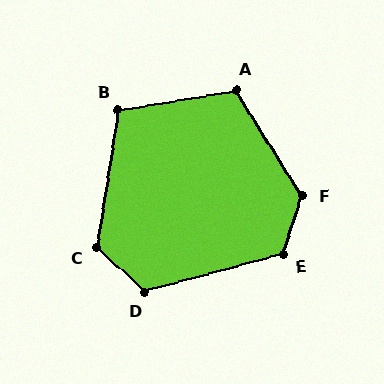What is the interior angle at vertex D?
Approximately 123 degrees (obtuse).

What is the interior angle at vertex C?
Approximately 124 degrees (obtuse).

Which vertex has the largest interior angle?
F, at approximately 130 degrees.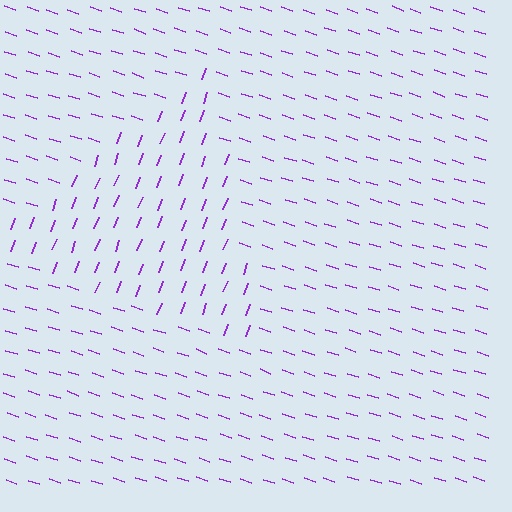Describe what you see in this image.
The image is filled with small purple line segments. A triangle region in the image has lines oriented differently from the surrounding lines, creating a visible texture boundary.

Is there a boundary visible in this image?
Yes, there is a texture boundary formed by a change in line orientation.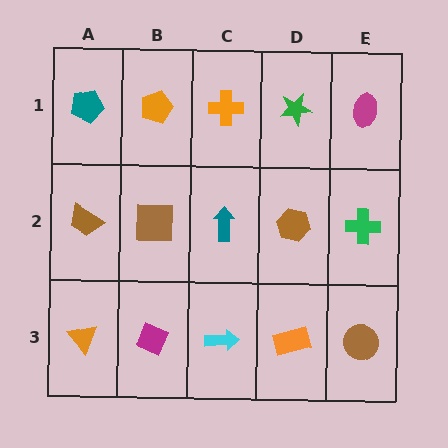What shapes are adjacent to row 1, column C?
A teal arrow (row 2, column C), an orange pentagon (row 1, column B), a green star (row 1, column D).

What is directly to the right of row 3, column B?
A cyan arrow.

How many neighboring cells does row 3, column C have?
3.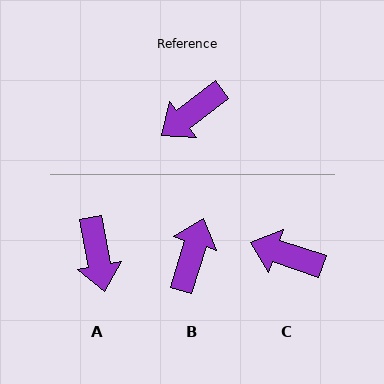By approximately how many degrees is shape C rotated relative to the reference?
Approximately 56 degrees clockwise.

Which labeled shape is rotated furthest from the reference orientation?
B, about 144 degrees away.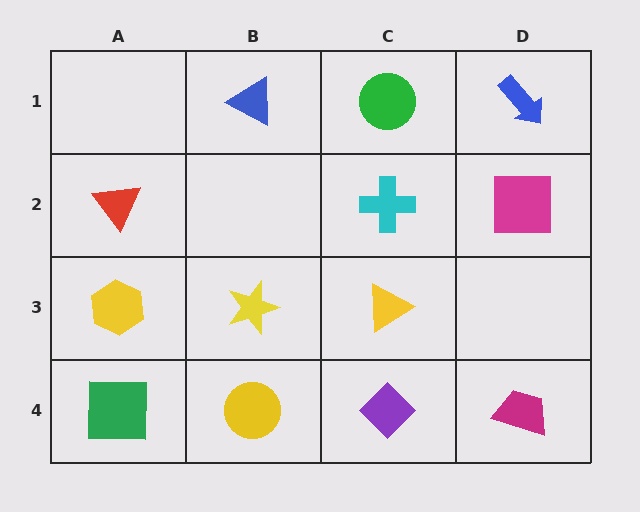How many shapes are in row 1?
3 shapes.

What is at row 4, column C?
A purple diamond.